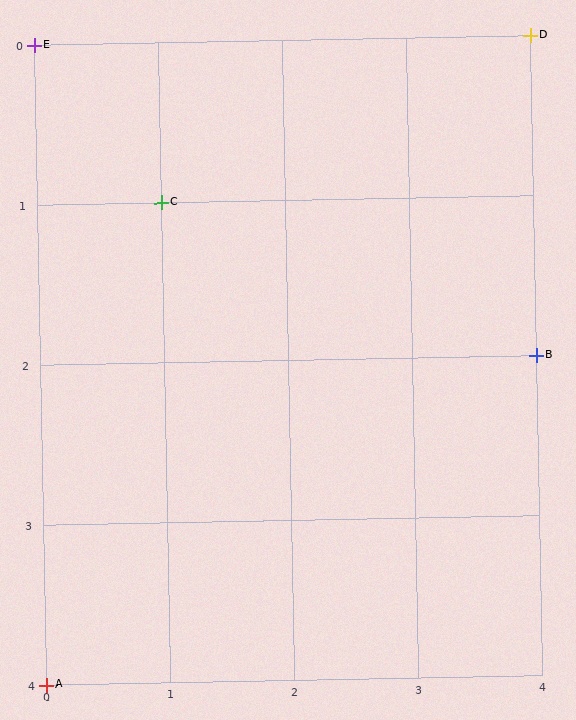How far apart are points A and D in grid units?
Points A and D are 4 columns and 4 rows apart (about 5.7 grid units diagonally).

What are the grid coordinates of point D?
Point D is at grid coordinates (4, 0).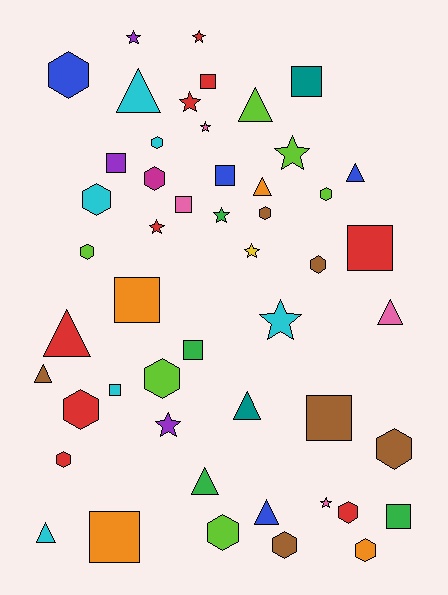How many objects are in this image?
There are 50 objects.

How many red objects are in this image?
There are 9 red objects.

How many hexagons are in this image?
There are 16 hexagons.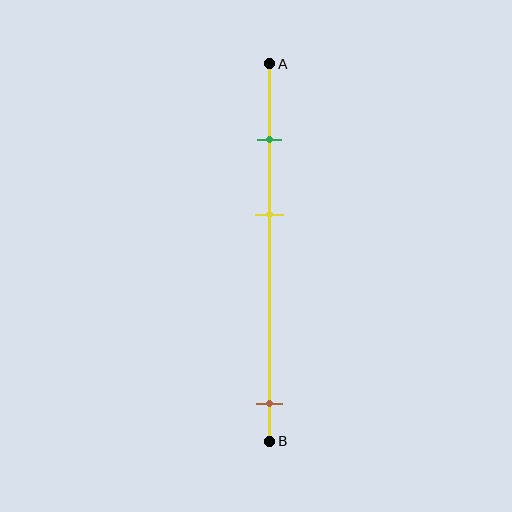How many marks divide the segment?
There are 3 marks dividing the segment.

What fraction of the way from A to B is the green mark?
The green mark is approximately 20% (0.2) of the way from A to B.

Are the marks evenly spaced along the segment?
No, the marks are not evenly spaced.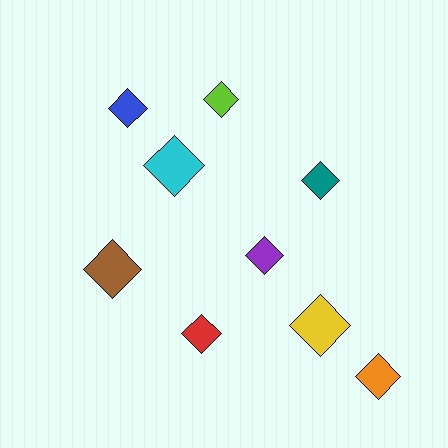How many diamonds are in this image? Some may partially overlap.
There are 9 diamonds.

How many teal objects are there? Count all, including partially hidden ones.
There is 1 teal object.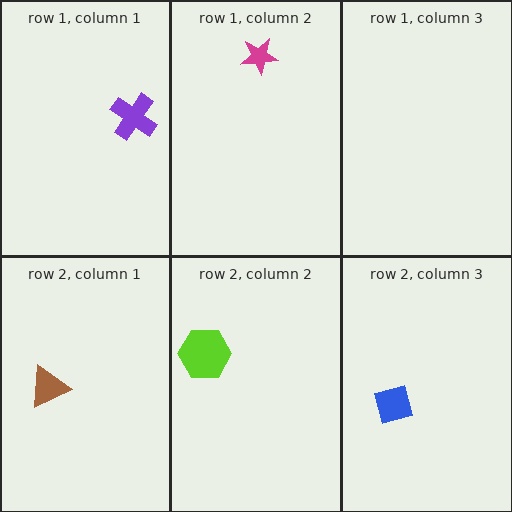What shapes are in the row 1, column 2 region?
The magenta star.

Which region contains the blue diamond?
The row 2, column 3 region.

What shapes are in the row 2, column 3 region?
The blue diamond.